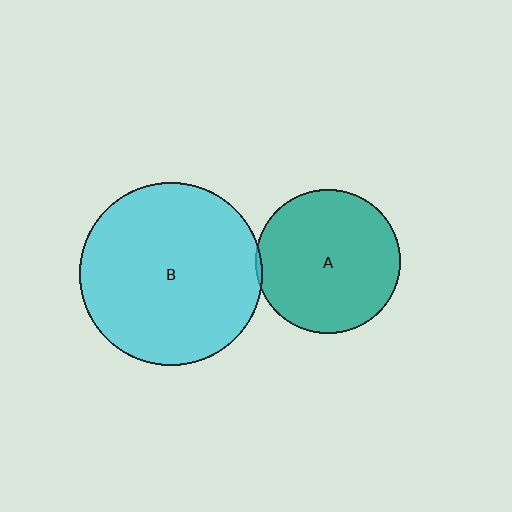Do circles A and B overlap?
Yes.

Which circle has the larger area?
Circle B (cyan).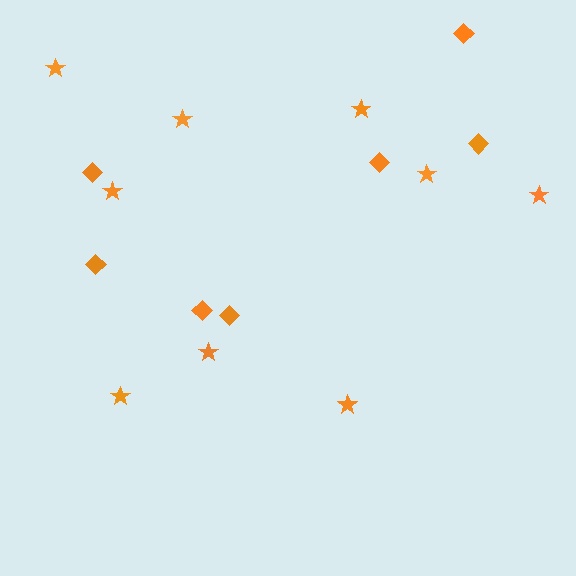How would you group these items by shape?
There are 2 groups: one group of stars (9) and one group of diamonds (7).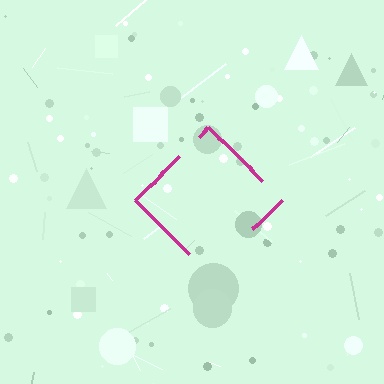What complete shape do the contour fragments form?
The contour fragments form a diamond.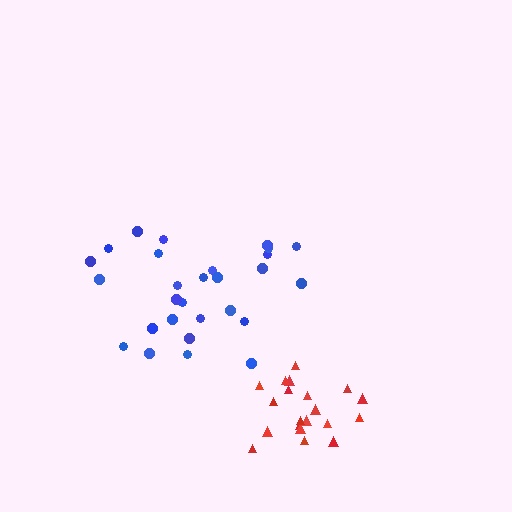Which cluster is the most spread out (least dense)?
Blue.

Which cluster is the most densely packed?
Red.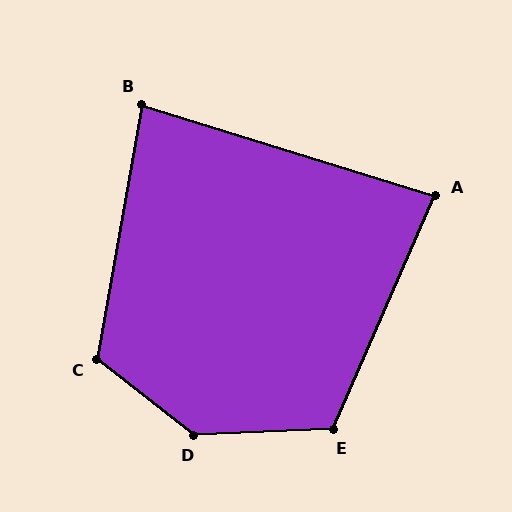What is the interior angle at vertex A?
Approximately 83 degrees (acute).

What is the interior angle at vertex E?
Approximately 116 degrees (obtuse).